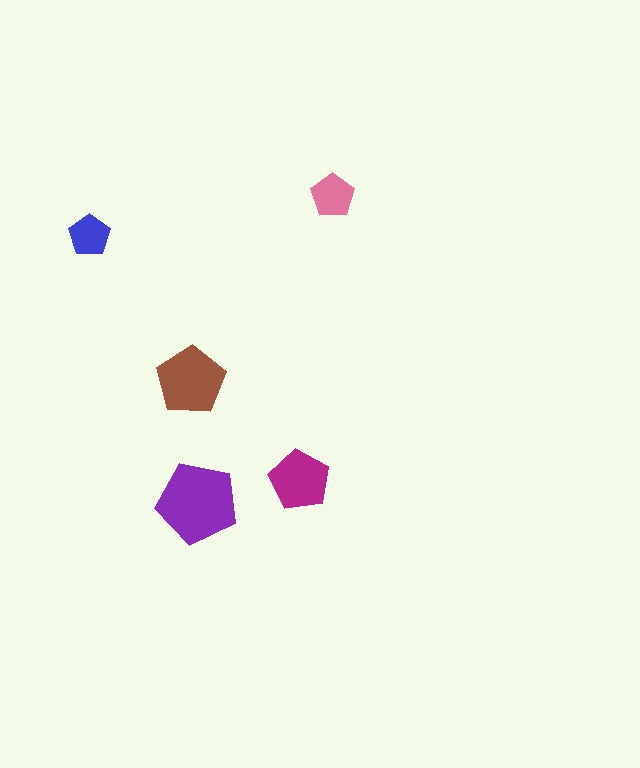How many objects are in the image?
There are 5 objects in the image.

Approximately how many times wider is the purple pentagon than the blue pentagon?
About 2 times wider.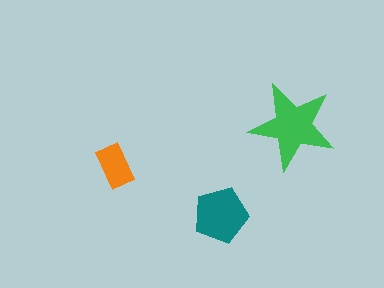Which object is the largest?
The green star.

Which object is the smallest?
The orange rectangle.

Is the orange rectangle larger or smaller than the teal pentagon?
Smaller.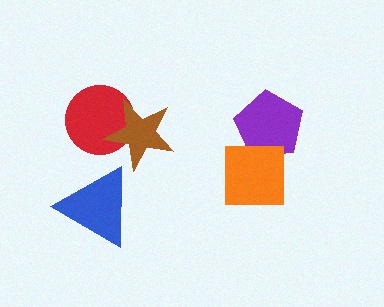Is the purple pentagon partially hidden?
Yes, it is partially covered by another shape.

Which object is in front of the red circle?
The brown star is in front of the red circle.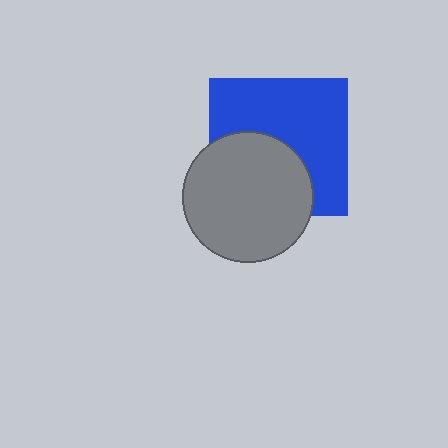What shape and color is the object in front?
The object in front is a gray circle.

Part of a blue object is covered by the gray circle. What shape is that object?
It is a square.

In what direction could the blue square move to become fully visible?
The blue square could move up. That would shift it out from behind the gray circle entirely.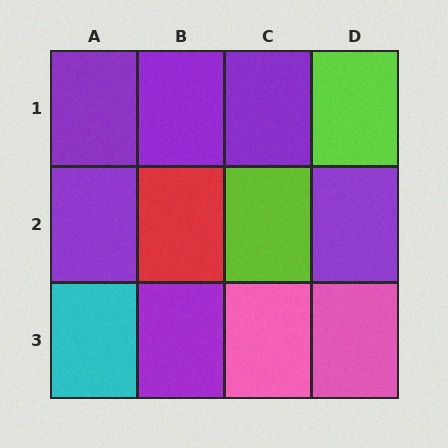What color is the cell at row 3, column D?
Pink.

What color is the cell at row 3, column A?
Cyan.